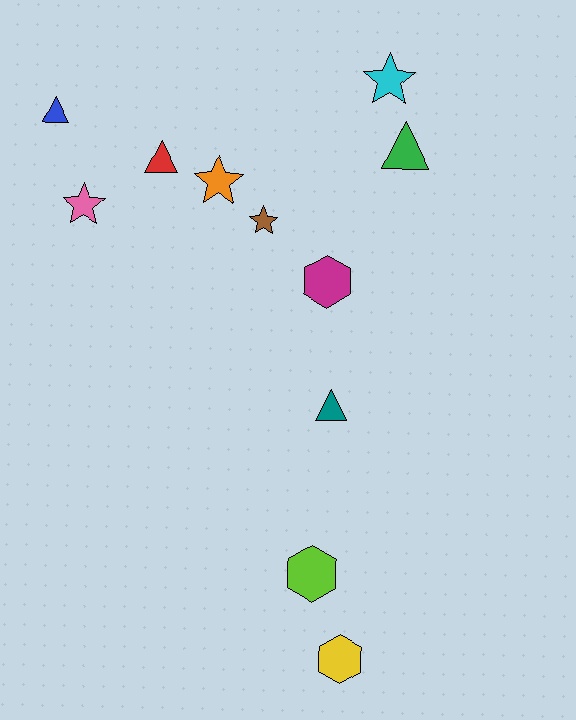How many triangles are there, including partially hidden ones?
There are 4 triangles.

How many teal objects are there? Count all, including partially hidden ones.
There is 1 teal object.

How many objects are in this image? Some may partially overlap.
There are 11 objects.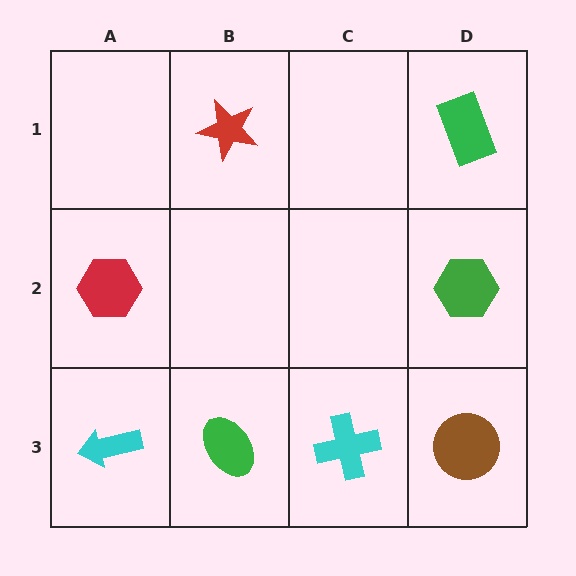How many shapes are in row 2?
2 shapes.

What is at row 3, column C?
A cyan cross.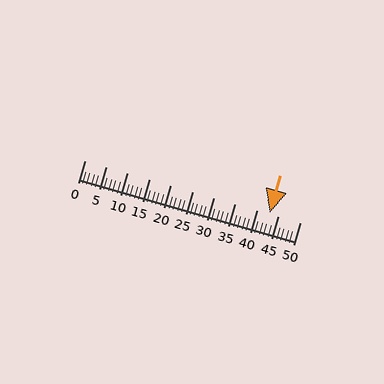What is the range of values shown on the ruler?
The ruler shows values from 0 to 50.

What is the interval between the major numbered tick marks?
The major tick marks are spaced 5 units apart.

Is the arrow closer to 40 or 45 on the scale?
The arrow is closer to 45.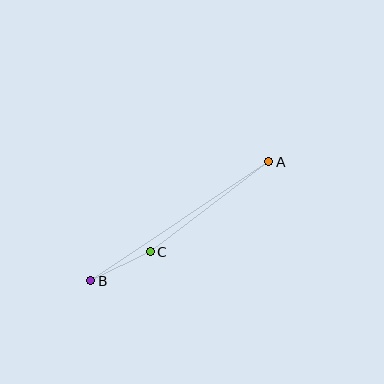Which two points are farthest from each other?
Points A and B are farthest from each other.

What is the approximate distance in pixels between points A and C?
The distance between A and C is approximately 149 pixels.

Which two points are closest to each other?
Points B and C are closest to each other.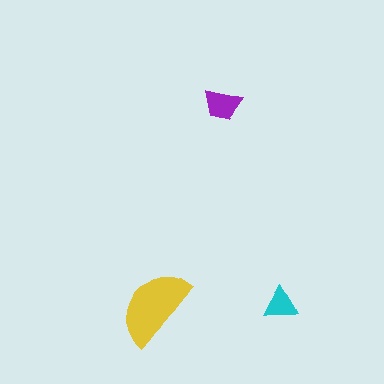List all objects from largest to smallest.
The yellow semicircle, the purple trapezoid, the cyan triangle.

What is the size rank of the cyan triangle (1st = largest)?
3rd.